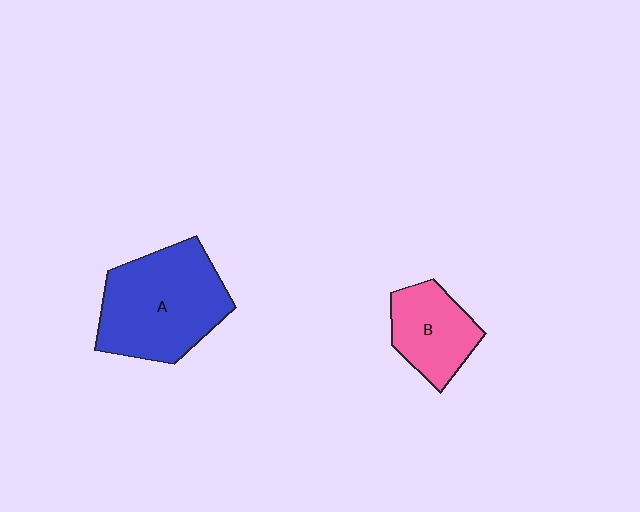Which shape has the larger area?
Shape A (blue).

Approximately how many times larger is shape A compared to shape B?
Approximately 1.8 times.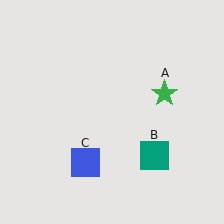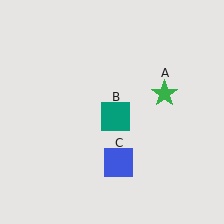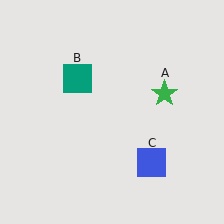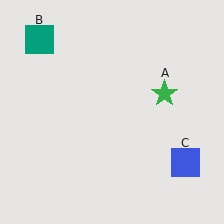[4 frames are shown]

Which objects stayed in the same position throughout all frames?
Green star (object A) remained stationary.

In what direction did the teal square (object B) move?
The teal square (object B) moved up and to the left.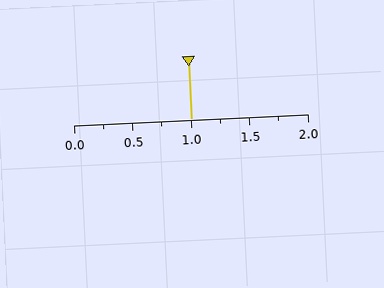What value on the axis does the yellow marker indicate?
The marker indicates approximately 1.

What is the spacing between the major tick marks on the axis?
The major ticks are spaced 0.5 apart.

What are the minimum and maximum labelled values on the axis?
The axis runs from 0.0 to 2.0.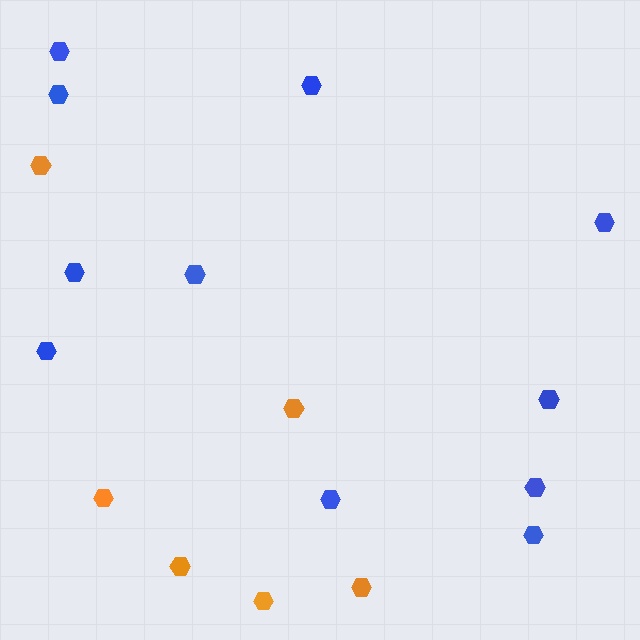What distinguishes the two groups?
There are 2 groups: one group of blue hexagons (11) and one group of orange hexagons (6).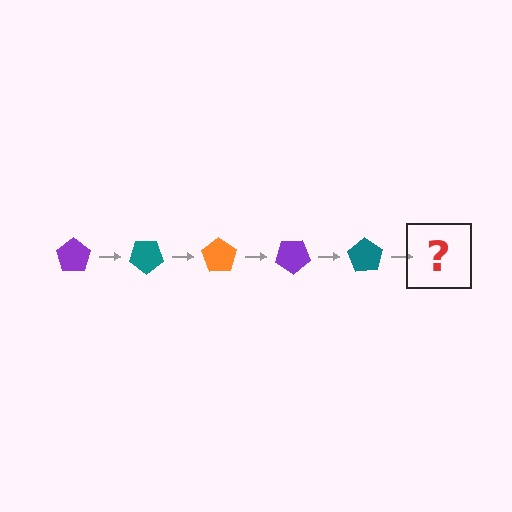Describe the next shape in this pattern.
It should be an orange pentagon, rotated 175 degrees from the start.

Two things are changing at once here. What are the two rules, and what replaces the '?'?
The two rules are that it rotates 35 degrees each step and the color cycles through purple, teal, and orange. The '?' should be an orange pentagon, rotated 175 degrees from the start.